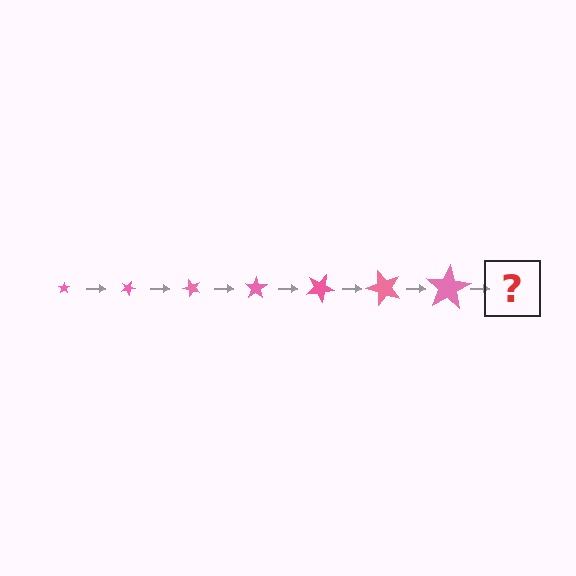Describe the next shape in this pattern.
It should be a star, larger than the previous one and rotated 175 degrees from the start.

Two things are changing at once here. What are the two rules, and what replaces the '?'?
The two rules are that the star grows larger each step and it rotates 25 degrees each step. The '?' should be a star, larger than the previous one and rotated 175 degrees from the start.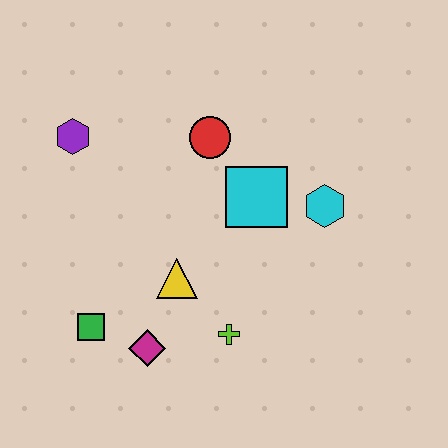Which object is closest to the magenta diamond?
The green square is closest to the magenta diamond.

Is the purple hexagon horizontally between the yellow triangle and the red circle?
No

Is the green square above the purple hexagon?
No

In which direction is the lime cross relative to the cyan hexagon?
The lime cross is below the cyan hexagon.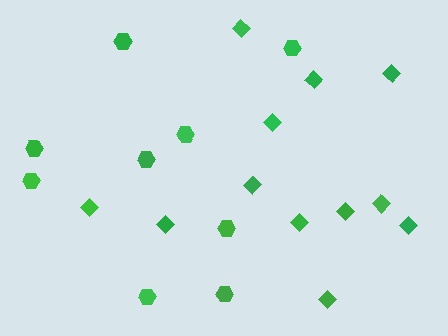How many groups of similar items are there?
There are 2 groups: one group of hexagons (9) and one group of diamonds (12).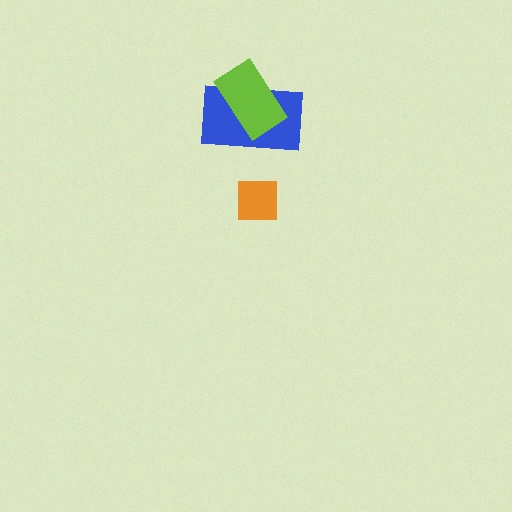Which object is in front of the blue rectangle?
The lime rectangle is in front of the blue rectangle.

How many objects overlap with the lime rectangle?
1 object overlaps with the lime rectangle.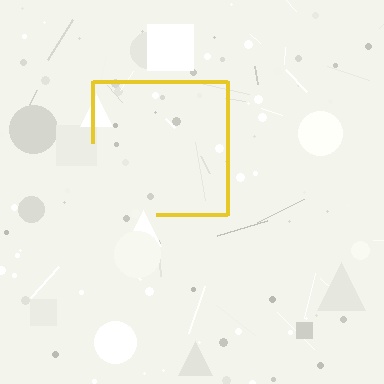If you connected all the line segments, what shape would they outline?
They would outline a square.